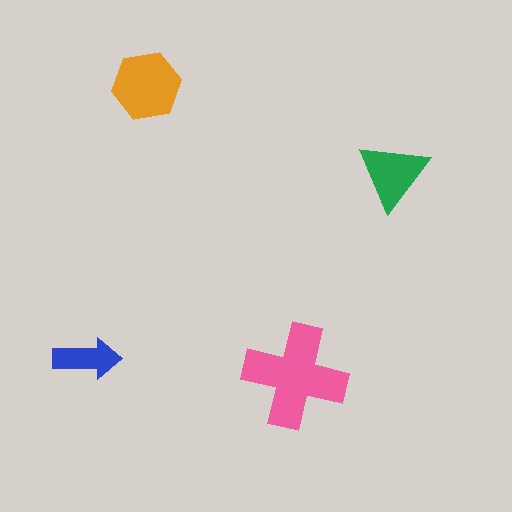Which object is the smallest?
The blue arrow.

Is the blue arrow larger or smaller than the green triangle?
Smaller.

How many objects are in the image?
There are 4 objects in the image.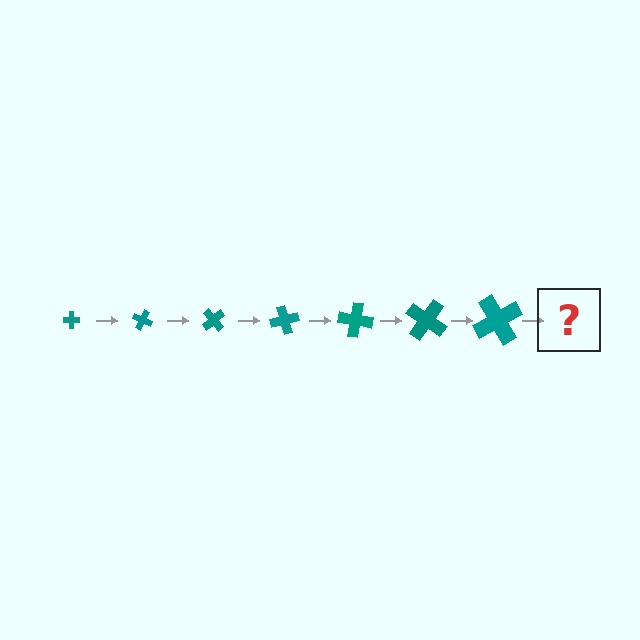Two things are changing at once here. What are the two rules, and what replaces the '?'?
The two rules are that the cross grows larger each step and it rotates 25 degrees each step. The '?' should be a cross, larger than the previous one and rotated 175 degrees from the start.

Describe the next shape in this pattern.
It should be a cross, larger than the previous one and rotated 175 degrees from the start.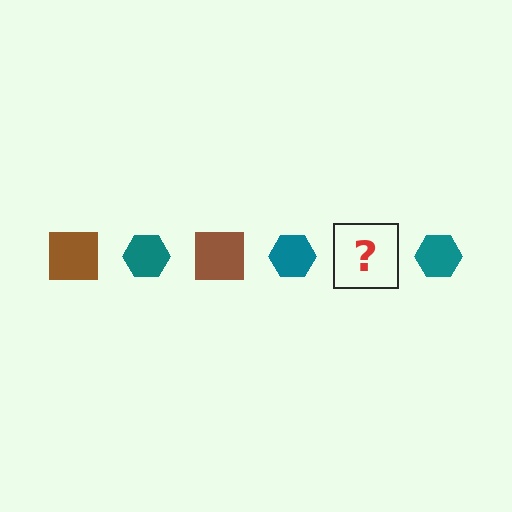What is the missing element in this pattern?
The missing element is a brown square.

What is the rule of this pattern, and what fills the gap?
The rule is that the pattern alternates between brown square and teal hexagon. The gap should be filled with a brown square.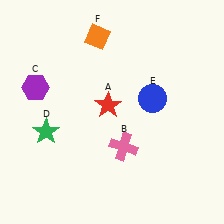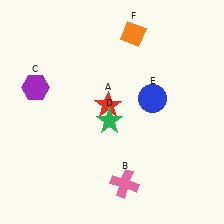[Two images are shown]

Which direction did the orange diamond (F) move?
The orange diamond (F) moved right.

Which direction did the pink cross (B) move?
The pink cross (B) moved down.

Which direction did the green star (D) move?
The green star (D) moved right.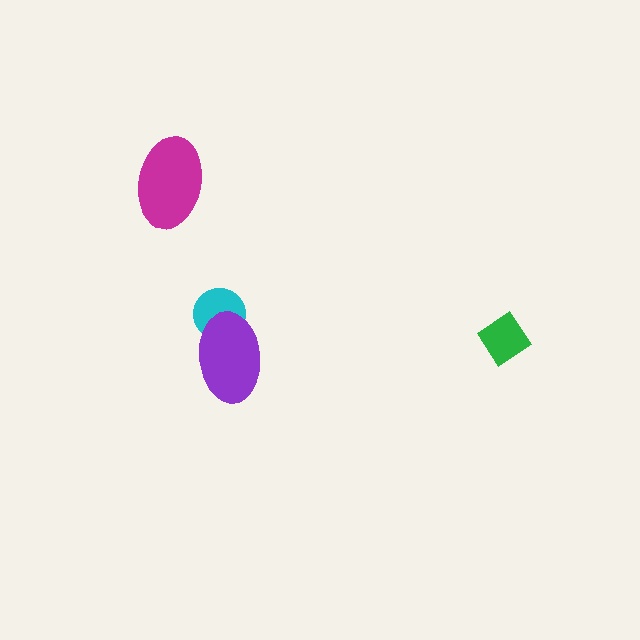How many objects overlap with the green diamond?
0 objects overlap with the green diamond.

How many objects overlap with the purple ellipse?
1 object overlaps with the purple ellipse.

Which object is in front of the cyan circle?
The purple ellipse is in front of the cyan circle.